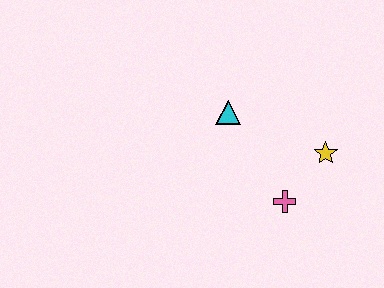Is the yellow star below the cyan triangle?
Yes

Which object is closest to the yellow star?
The pink cross is closest to the yellow star.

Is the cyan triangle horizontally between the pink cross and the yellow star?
No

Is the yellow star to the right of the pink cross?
Yes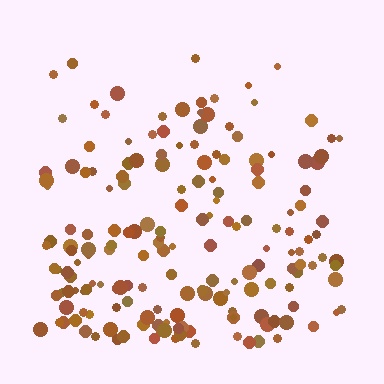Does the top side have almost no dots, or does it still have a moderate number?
Still a moderate number, just noticeably fewer than the bottom.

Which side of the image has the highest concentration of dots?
The bottom.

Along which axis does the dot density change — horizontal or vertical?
Vertical.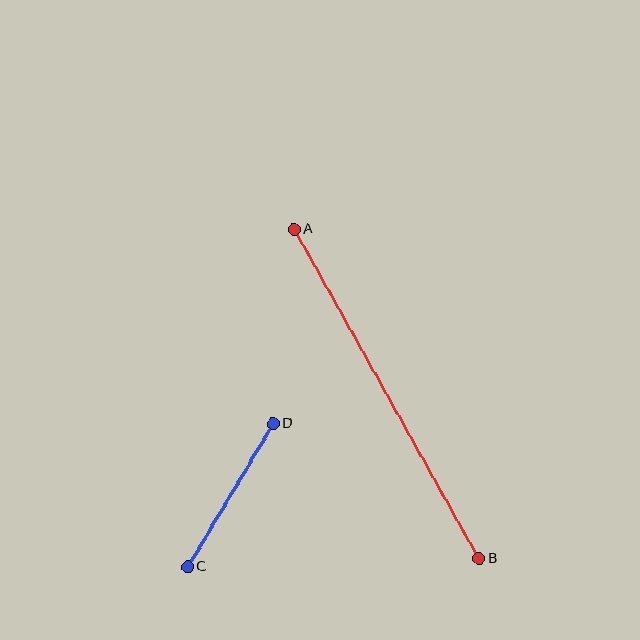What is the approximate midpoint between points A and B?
The midpoint is at approximately (387, 394) pixels.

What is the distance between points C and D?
The distance is approximately 167 pixels.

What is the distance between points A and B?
The distance is approximately 377 pixels.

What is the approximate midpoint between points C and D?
The midpoint is at approximately (230, 495) pixels.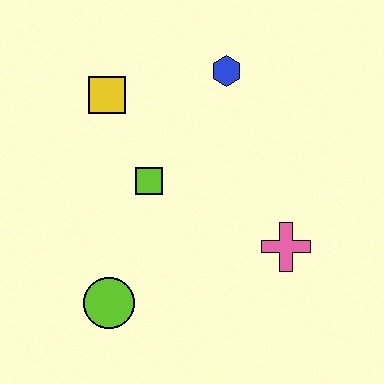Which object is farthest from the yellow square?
The pink cross is farthest from the yellow square.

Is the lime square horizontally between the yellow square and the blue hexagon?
Yes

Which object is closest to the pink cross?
The lime square is closest to the pink cross.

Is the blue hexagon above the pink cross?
Yes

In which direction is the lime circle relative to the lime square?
The lime circle is below the lime square.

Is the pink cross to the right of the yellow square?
Yes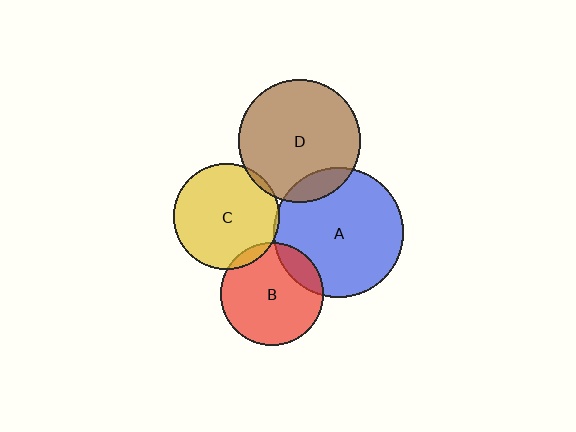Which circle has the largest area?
Circle A (blue).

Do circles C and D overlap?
Yes.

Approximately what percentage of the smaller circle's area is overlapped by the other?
Approximately 5%.